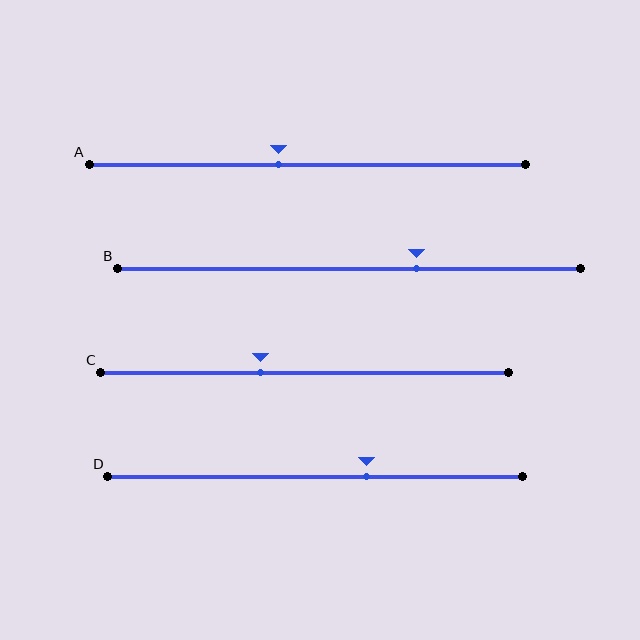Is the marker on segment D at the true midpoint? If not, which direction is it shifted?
No, the marker on segment D is shifted to the right by about 12% of the segment length.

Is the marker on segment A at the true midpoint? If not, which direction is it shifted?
No, the marker on segment A is shifted to the left by about 7% of the segment length.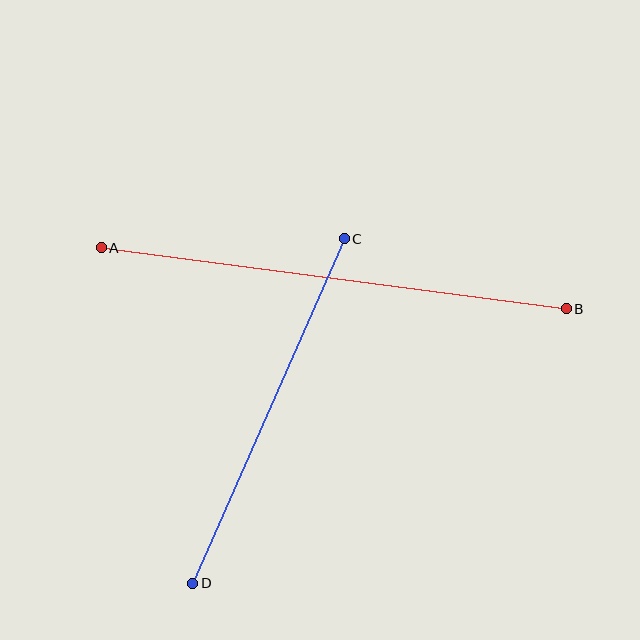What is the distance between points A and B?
The distance is approximately 469 pixels.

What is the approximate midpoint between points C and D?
The midpoint is at approximately (269, 411) pixels.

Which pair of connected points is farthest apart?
Points A and B are farthest apart.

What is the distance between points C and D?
The distance is approximately 376 pixels.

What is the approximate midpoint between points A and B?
The midpoint is at approximately (334, 278) pixels.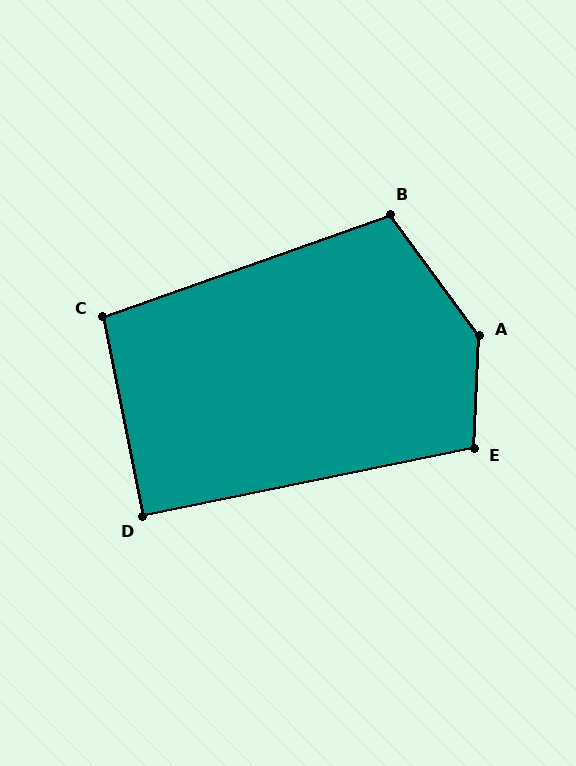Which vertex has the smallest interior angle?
D, at approximately 90 degrees.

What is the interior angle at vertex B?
Approximately 107 degrees (obtuse).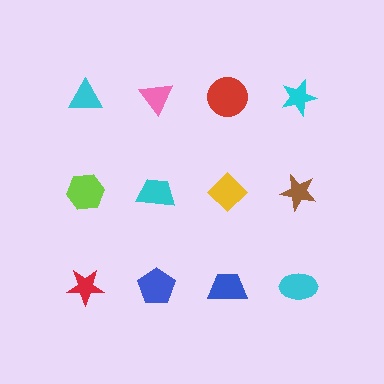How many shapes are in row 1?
4 shapes.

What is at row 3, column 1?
A red star.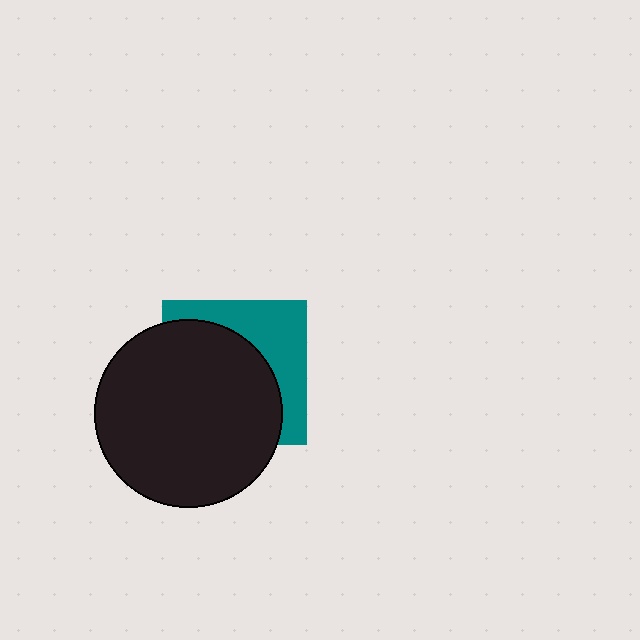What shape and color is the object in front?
The object in front is a black circle.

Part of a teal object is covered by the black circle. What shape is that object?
It is a square.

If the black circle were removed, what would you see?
You would see the complete teal square.